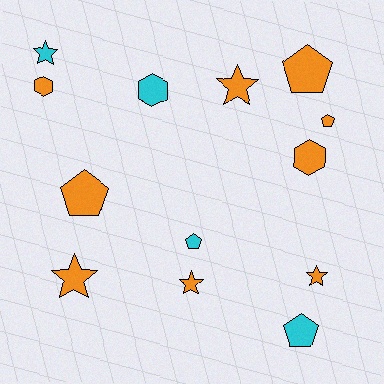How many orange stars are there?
There are 4 orange stars.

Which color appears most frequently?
Orange, with 9 objects.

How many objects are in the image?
There are 13 objects.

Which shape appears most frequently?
Pentagon, with 5 objects.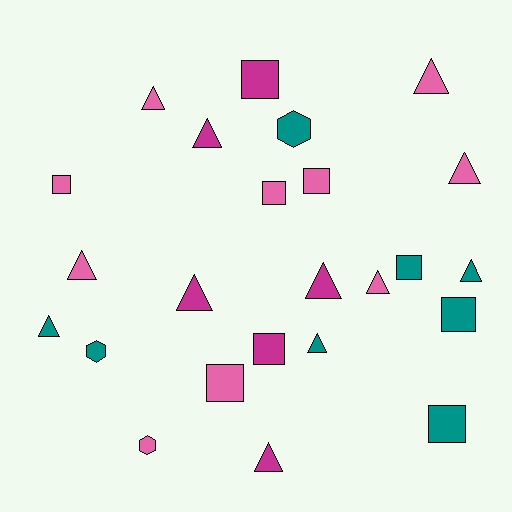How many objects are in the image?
There are 24 objects.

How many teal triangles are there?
There are 3 teal triangles.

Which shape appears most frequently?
Triangle, with 12 objects.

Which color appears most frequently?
Pink, with 10 objects.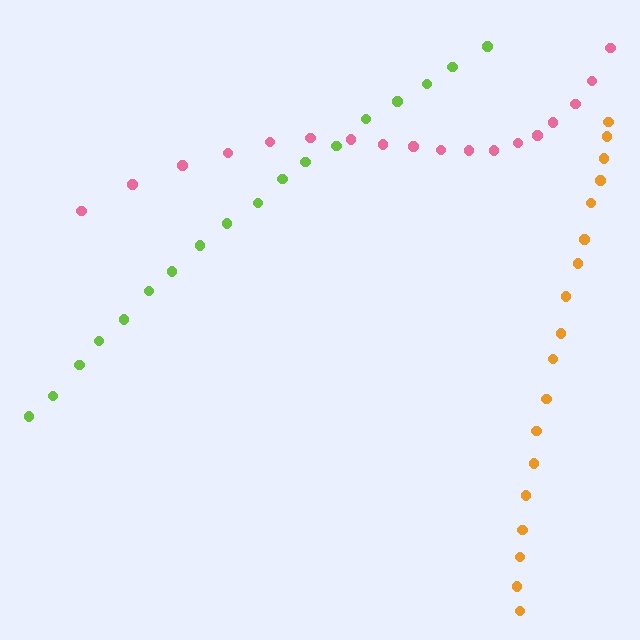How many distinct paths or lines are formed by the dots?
There are 3 distinct paths.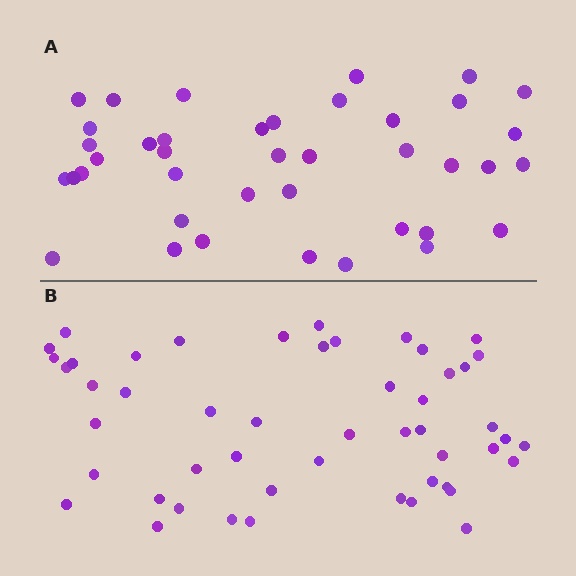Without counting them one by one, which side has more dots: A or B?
Region B (the bottom region) has more dots.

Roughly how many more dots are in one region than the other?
Region B has roughly 10 or so more dots than region A.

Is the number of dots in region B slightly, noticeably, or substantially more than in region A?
Region B has noticeably more, but not dramatically so. The ratio is roughly 1.2 to 1.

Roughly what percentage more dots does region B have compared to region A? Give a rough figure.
About 25% more.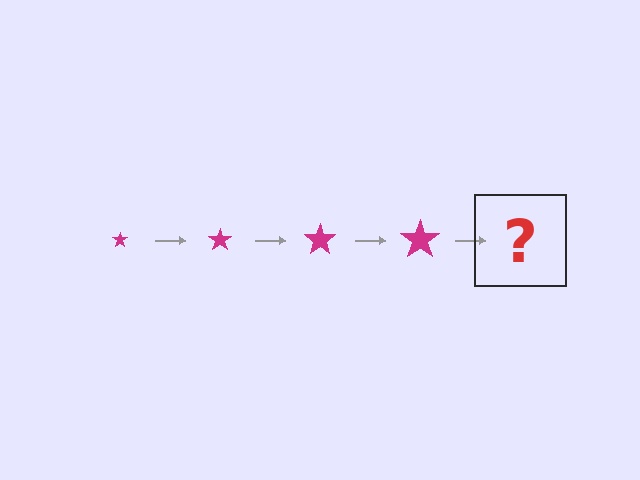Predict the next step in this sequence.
The next step is a magenta star, larger than the previous one.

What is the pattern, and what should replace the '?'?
The pattern is that the star gets progressively larger each step. The '?' should be a magenta star, larger than the previous one.